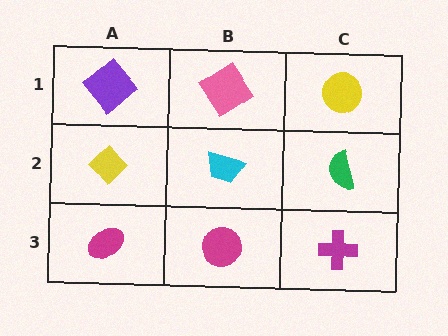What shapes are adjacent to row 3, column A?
A yellow diamond (row 2, column A), a magenta circle (row 3, column B).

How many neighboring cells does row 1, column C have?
2.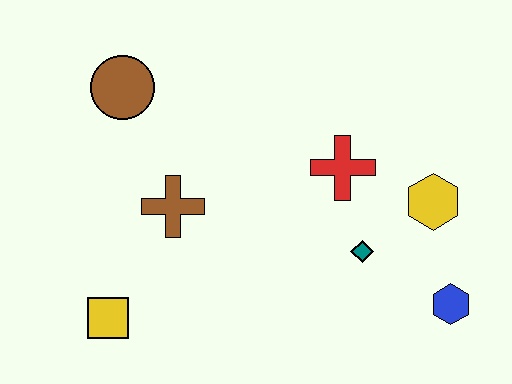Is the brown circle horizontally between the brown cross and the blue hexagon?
No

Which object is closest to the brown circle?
The brown cross is closest to the brown circle.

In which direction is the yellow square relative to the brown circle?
The yellow square is below the brown circle.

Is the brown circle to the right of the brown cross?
No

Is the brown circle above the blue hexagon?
Yes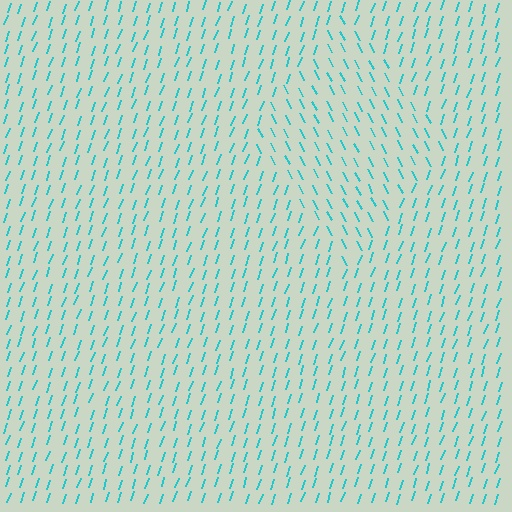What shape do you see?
I see a diamond.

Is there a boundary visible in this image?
Yes, there is a texture boundary formed by a change in line orientation.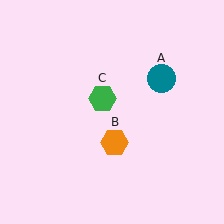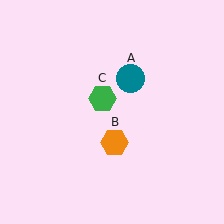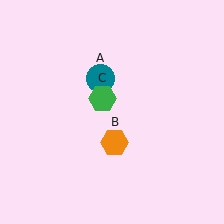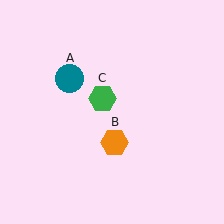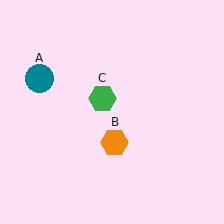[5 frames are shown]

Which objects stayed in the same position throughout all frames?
Orange hexagon (object B) and green hexagon (object C) remained stationary.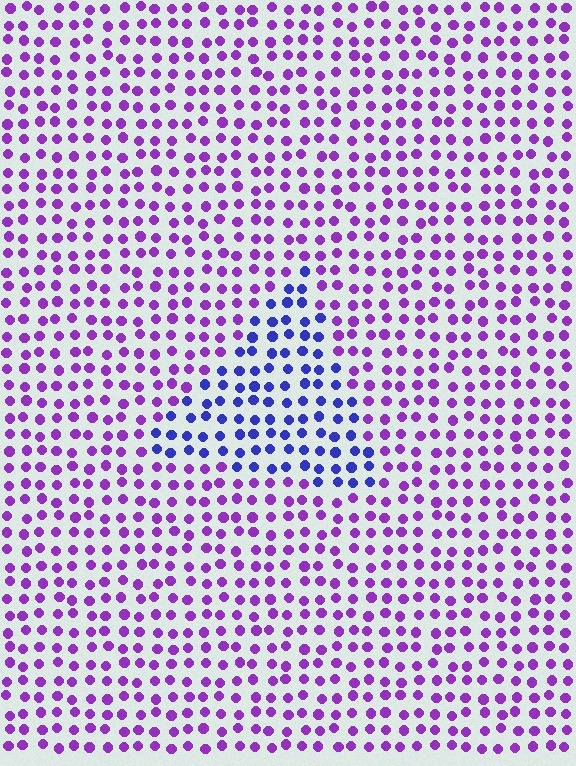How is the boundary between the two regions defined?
The boundary is defined purely by a slight shift in hue (about 45 degrees). Spacing, size, and orientation are identical on both sides.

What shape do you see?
I see a triangle.